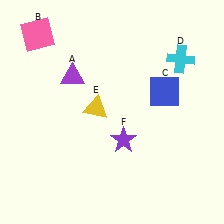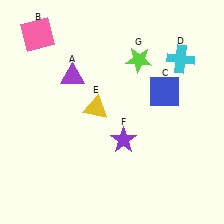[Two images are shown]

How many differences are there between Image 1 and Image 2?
There is 1 difference between the two images.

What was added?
A lime star (G) was added in Image 2.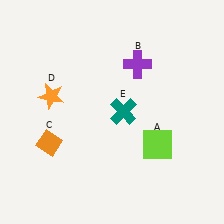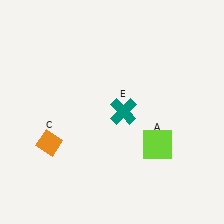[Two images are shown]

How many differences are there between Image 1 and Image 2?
There are 2 differences between the two images.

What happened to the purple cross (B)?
The purple cross (B) was removed in Image 2. It was in the top-right area of Image 1.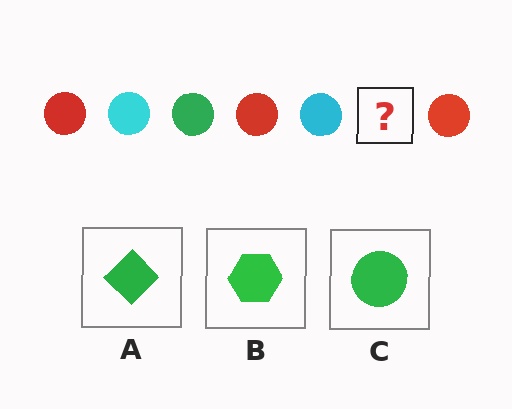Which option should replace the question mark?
Option C.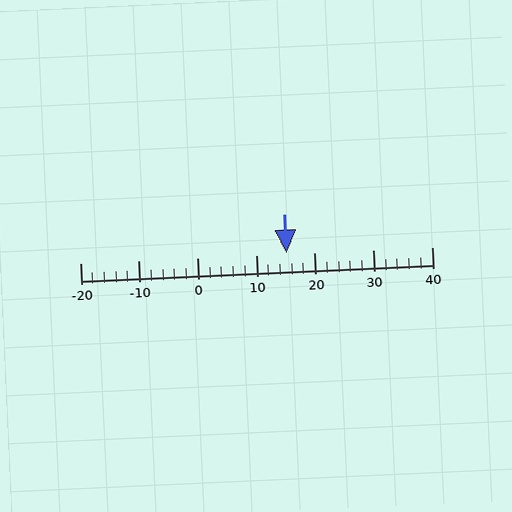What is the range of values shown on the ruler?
The ruler shows values from -20 to 40.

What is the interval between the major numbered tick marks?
The major tick marks are spaced 10 units apart.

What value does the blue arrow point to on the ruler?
The blue arrow points to approximately 15.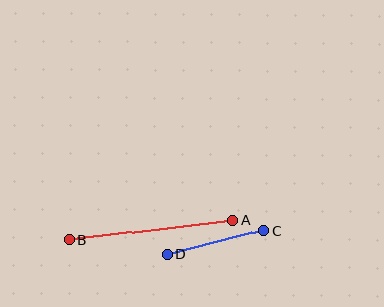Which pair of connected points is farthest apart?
Points A and B are farthest apart.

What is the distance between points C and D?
The distance is approximately 100 pixels.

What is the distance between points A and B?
The distance is approximately 165 pixels.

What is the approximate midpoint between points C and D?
The midpoint is at approximately (216, 242) pixels.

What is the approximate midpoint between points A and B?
The midpoint is at approximately (151, 230) pixels.